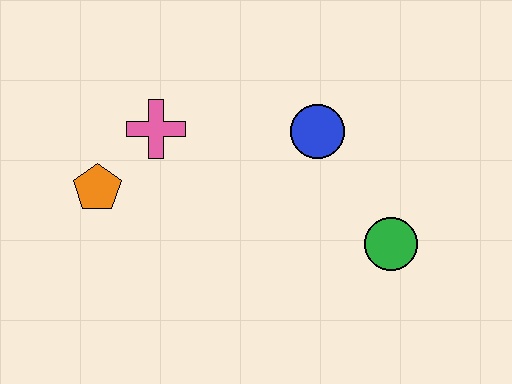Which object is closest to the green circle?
The blue circle is closest to the green circle.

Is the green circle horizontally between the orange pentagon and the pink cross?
No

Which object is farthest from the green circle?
The orange pentagon is farthest from the green circle.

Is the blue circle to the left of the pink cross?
No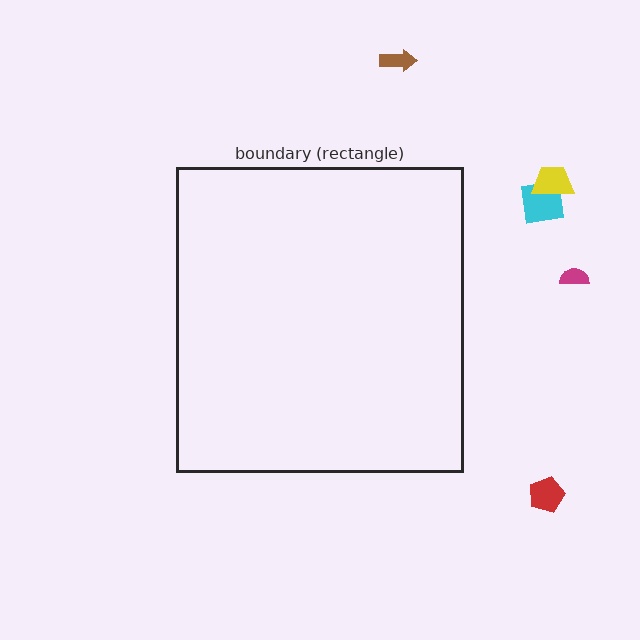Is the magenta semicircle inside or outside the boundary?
Outside.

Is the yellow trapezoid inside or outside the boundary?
Outside.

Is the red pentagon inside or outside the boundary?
Outside.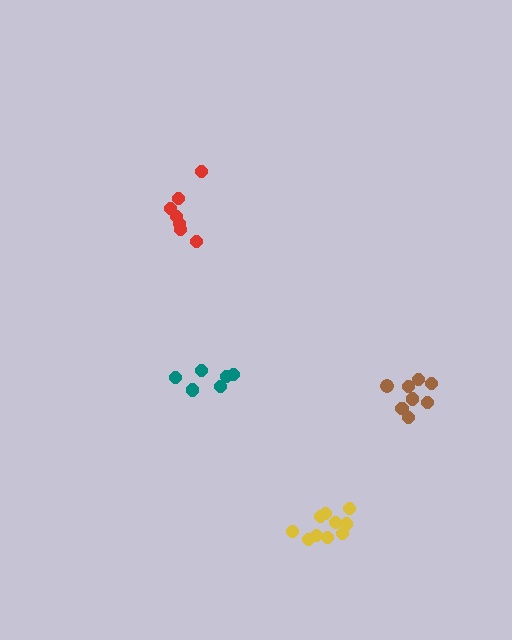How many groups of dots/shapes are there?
There are 4 groups.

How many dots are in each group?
Group 1: 7 dots, Group 2: 8 dots, Group 3: 10 dots, Group 4: 6 dots (31 total).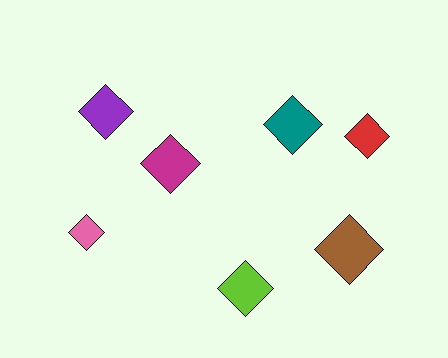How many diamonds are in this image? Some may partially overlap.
There are 7 diamonds.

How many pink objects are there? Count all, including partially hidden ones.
There is 1 pink object.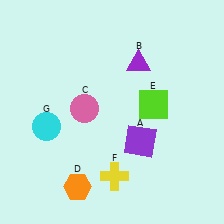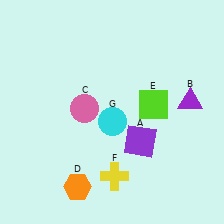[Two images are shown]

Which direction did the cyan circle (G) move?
The cyan circle (G) moved right.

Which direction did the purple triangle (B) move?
The purple triangle (B) moved right.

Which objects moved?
The objects that moved are: the purple triangle (B), the cyan circle (G).